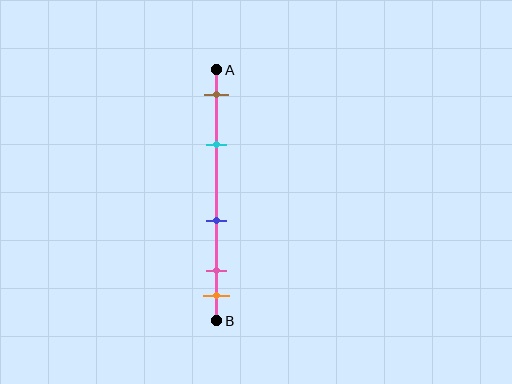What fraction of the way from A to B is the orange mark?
The orange mark is approximately 90% (0.9) of the way from A to B.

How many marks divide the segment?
There are 5 marks dividing the segment.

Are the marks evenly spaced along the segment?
No, the marks are not evenly spaced.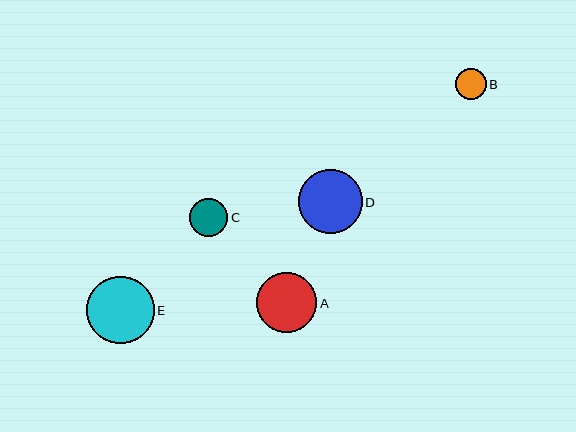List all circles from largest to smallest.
From largest to smallest: E, D, A, C, B.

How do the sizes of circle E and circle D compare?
Circle E and circle D are approximately the same size.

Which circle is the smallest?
Circle B is the smallest with a size of approximately 31 pixels.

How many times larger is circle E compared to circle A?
Circle E is approximately 1.1 times the size of circle A.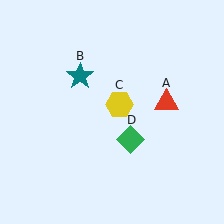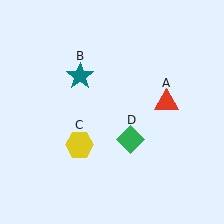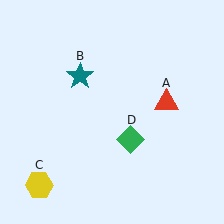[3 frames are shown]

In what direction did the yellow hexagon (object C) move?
The yellow hexagon (object C) moved down and to the left.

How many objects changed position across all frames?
1 object changed position: yellow hexagon (object C).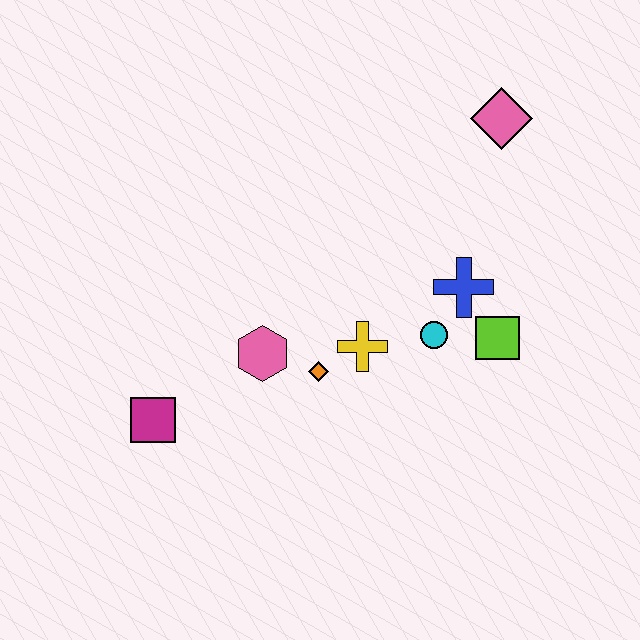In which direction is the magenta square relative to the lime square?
The magenta square is to the left of the lime square.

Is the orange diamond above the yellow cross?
No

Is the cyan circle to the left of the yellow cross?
No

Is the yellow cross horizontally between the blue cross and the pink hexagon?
Yes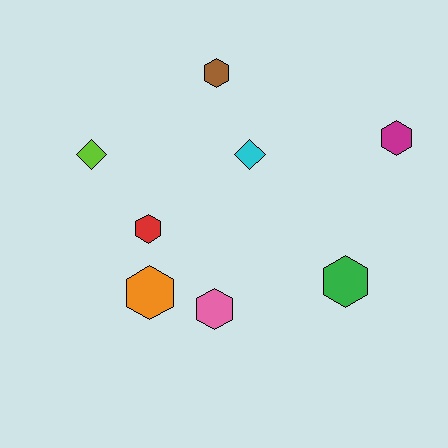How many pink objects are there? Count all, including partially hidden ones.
There is 1 pink object.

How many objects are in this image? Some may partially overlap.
There are 8 objects.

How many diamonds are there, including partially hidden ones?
There are 2 diamonds.